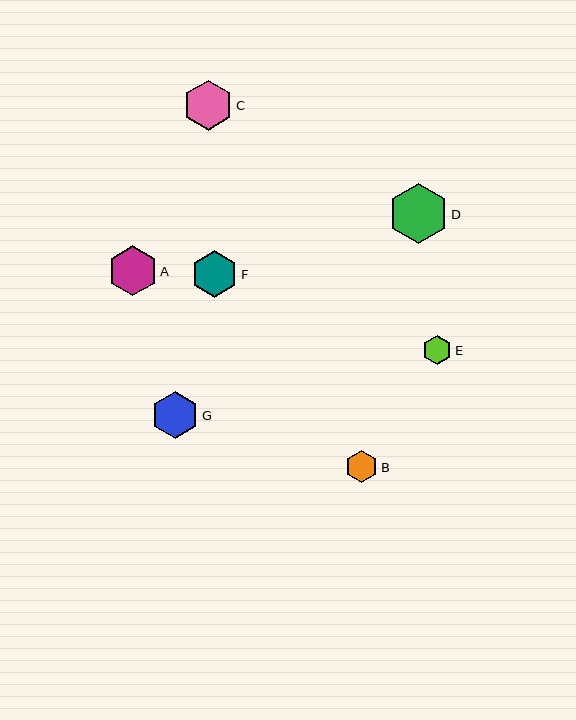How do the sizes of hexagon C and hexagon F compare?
Hexagon C and hexagon F are approximately the same size.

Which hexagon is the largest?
Hexagon D is the largest with a size of approximately 60 pixels.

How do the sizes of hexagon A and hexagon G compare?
Hexagon A and hexagon G are approximately the same size.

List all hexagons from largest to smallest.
From largest to smallest: D, A, C, G, F, B, E.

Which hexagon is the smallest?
Hexagon E is the smallest with a size of approximately 29 pixels.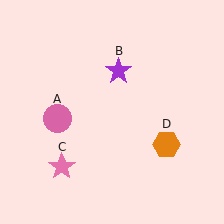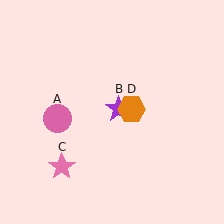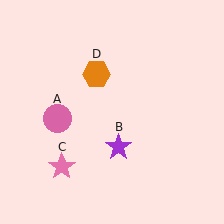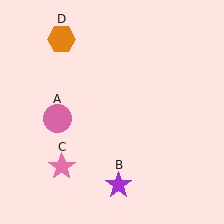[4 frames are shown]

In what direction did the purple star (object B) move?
The purple star (object B) moved down.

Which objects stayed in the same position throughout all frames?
Pink circle (object A) and pink star (object C) remained stationary.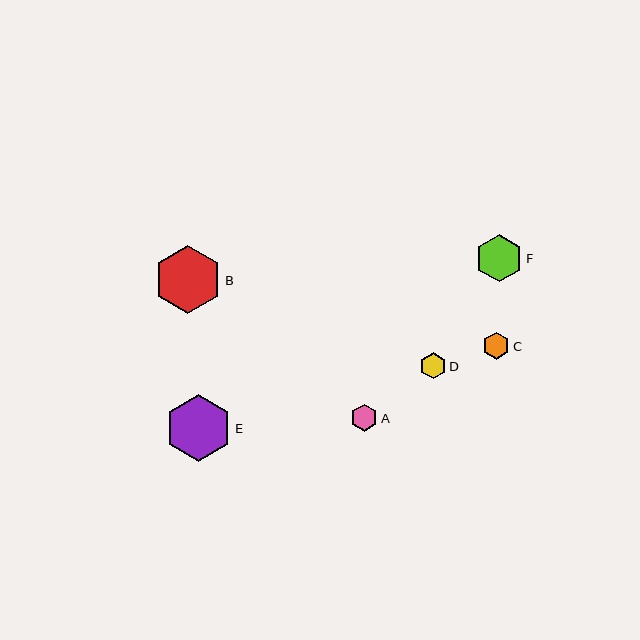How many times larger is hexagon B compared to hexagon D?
Hexagon B is approximately 2.6 times the size of hexagon D.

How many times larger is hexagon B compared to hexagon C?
Hexagon B is approximately 2.5 times the size of hexagon C.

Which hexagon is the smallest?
Hexagon D is the smallest with a size of approximately 26 pixels.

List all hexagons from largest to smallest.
From largest to smallest: B, E, F, A, C, D.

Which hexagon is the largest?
Hexagon B is the largest with a size of approximately 67 pixels.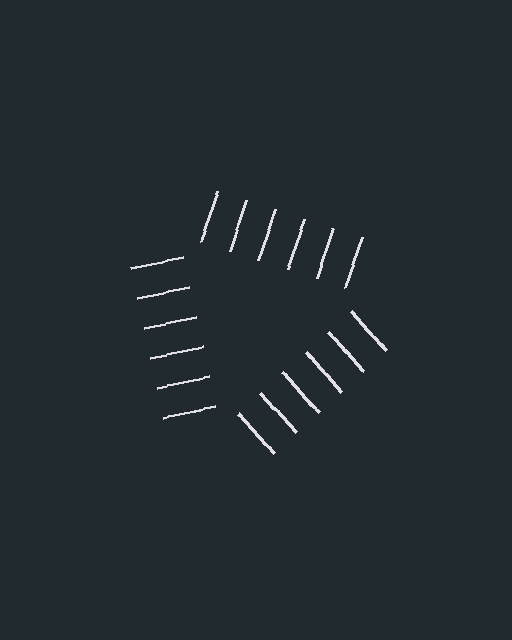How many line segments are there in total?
18 — 6 along each of the 3 edges.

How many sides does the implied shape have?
3 sides — the line-ends trace a triangle.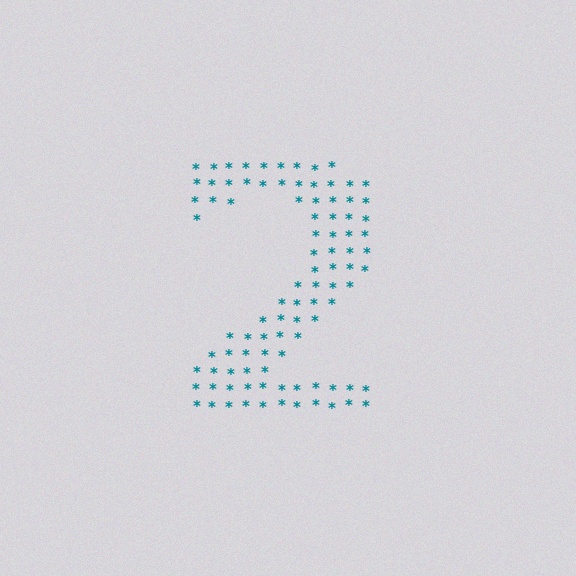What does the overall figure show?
The overall figure shows the digit 2.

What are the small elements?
The small elements are asterisks.